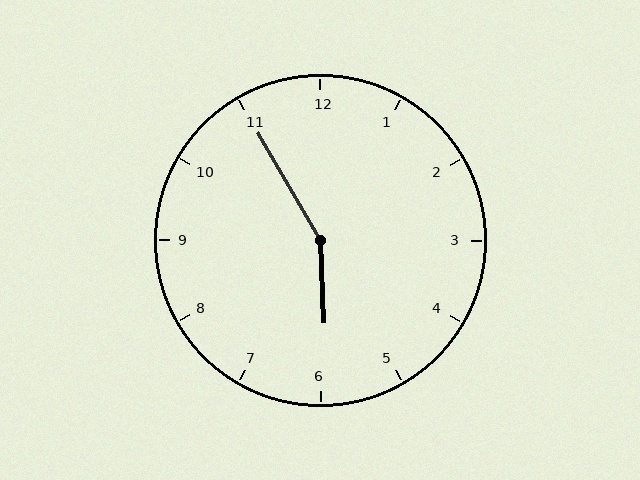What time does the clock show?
5:55.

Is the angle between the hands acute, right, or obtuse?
It is obtuse.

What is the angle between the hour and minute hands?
Approximately 152 degrees.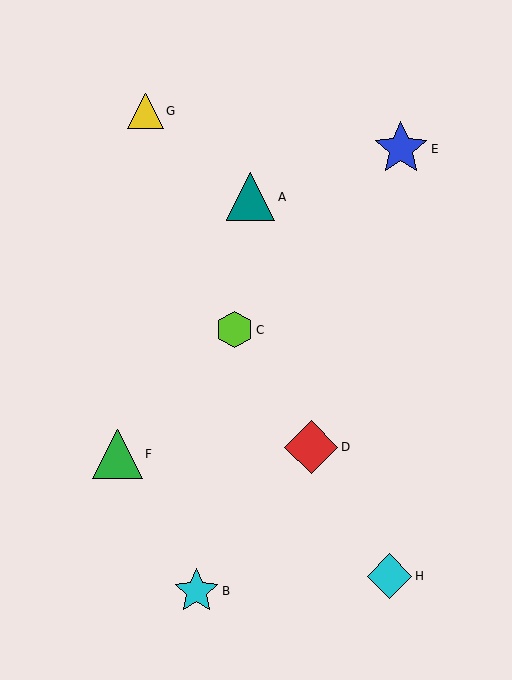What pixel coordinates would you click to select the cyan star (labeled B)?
Click at (196, 591) to select the cyan star B.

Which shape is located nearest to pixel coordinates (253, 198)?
The teal triangle (labeled A) at (251, 197) is nearest to that location.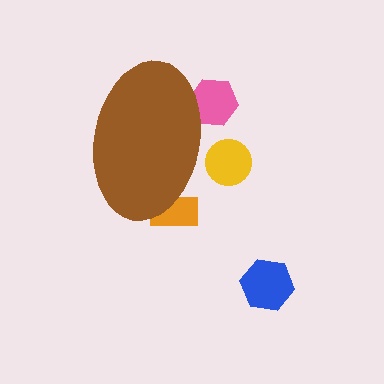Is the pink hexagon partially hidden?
Yes, the pink hexagon is partially hidden behind the brown ellipse.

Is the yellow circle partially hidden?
Yes, the yellow circle is partially hidden behind the brown ellipse.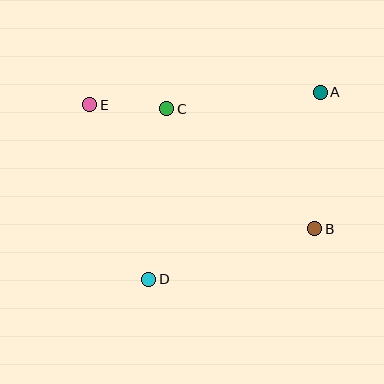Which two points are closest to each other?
Points C and E are closest to each other.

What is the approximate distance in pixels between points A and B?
The distance between A and B is approximately 136 pixels.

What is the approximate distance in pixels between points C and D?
The distance between C and D is approximately 171 pixels.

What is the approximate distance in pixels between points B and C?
The distance between B and C is approximately 190 pixels.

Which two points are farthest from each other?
Points B and E are farthest from each other.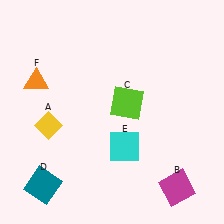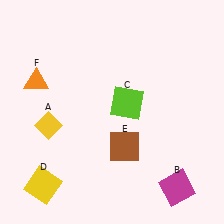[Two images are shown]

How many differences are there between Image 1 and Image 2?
There are 2 differences between the two images.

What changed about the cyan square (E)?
In Image 1, E is cyan. In Image 2, it changed to brown.